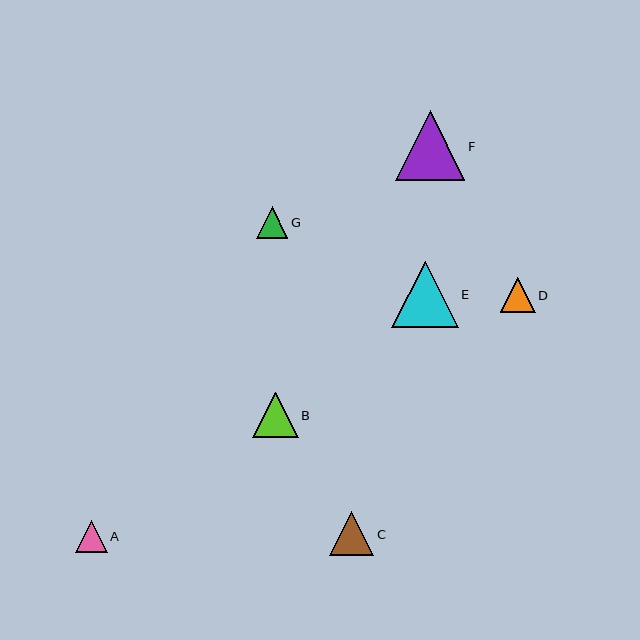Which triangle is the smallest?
Triangle A is the smallest with a size of approximately 32 pixels.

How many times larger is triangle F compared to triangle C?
Triangle F is approximately 1.6 times the size of triangle C.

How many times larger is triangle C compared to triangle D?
Triangle C is approximately 1.3 times the size of triangle D.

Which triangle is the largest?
Triangle F is the largest with a size of approximately 70 pixels.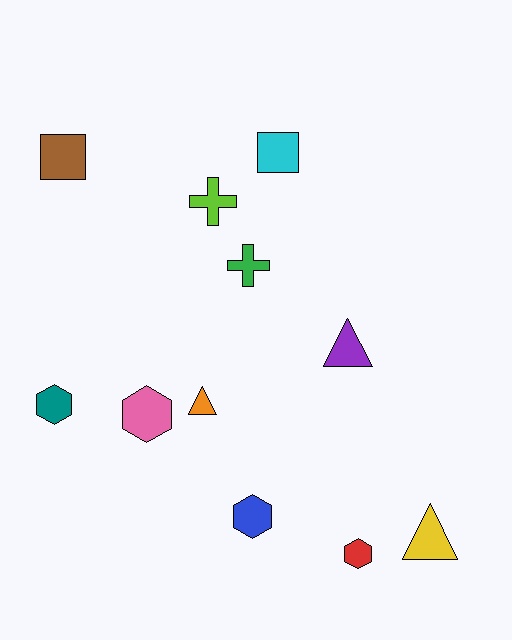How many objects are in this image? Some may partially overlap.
There are 11 objects.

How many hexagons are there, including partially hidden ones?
There are 4 hexagons.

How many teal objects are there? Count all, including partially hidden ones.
There is 1 teal object.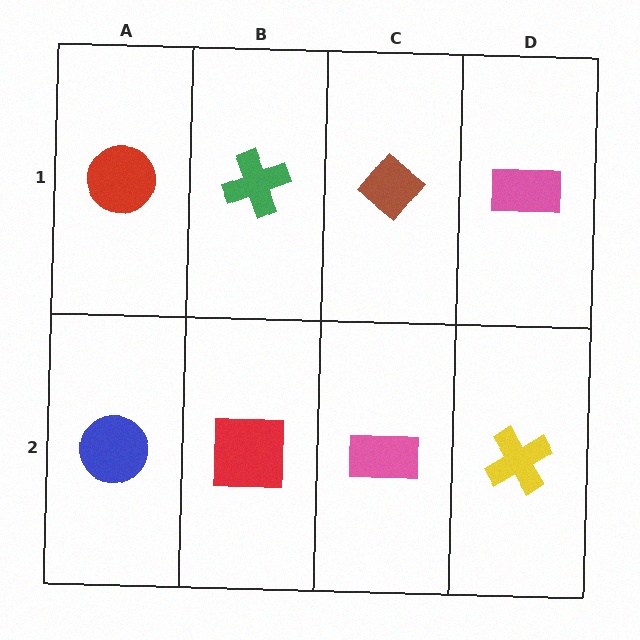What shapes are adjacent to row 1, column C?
A pink rectangle (row 2, column C), a green cross (row 1, column B), a pink rectangle (row 1, column D).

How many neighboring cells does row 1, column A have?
2.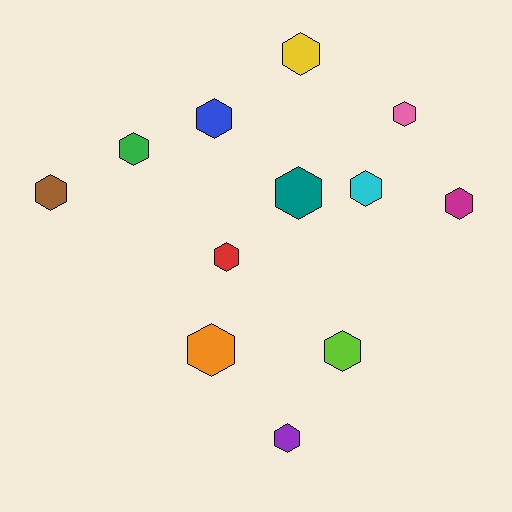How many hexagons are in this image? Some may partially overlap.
There are 12 hexagons.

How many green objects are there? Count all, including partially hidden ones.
There is 1 green object.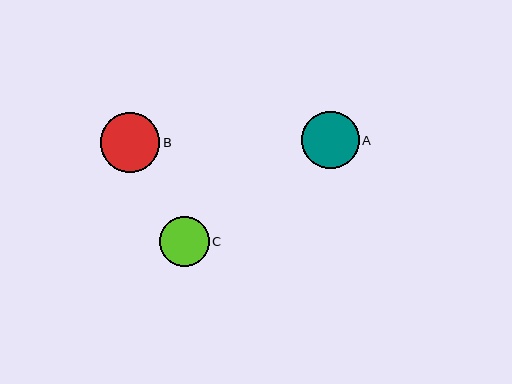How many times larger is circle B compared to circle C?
Circle B is approximately 1.2 times the size of circle C.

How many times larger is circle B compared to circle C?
Circle B is approximately 1.2 times the size of circle C.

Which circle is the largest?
Circle B is the largest with a size of approximately 60 pixels.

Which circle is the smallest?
Circle C is the smallest with a size of approximately 50 pixels.